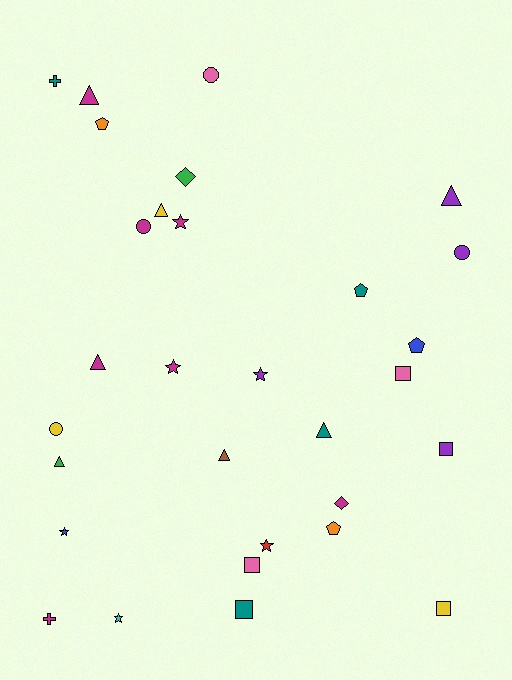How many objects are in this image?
There are 30 objects.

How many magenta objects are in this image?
There are 7 magenta objects.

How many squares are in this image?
There are 5 squares.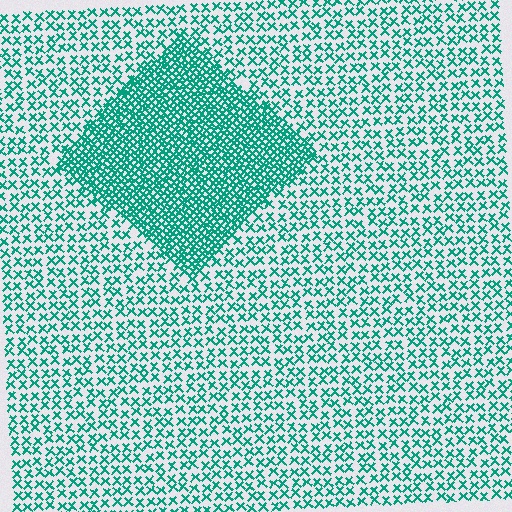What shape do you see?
I see a diamond.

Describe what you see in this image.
The image contains small teal elements arranged at two different densities. A diamond-shaped region is visible where the elements are more densely packed than the surrounding area.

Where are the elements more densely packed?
The elements are more densely packed inside the diamond boundary.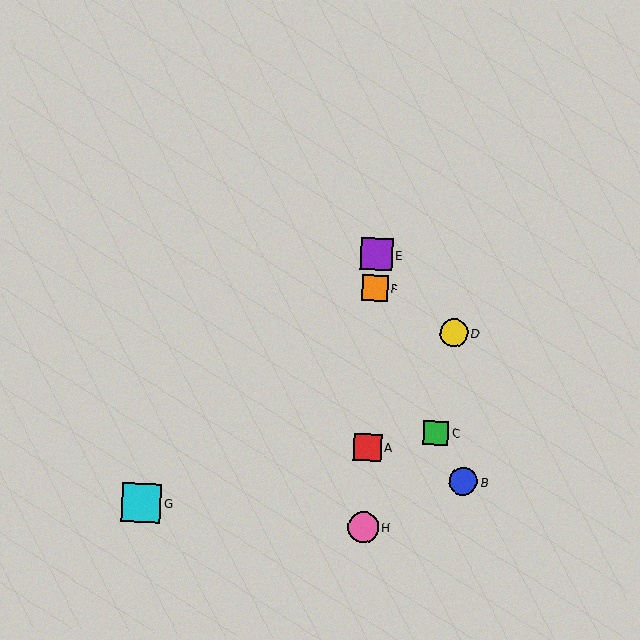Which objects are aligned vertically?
Objects A, E, F, H are aligned vertically.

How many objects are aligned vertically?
4 objects (A, E, F, H) are aligned vertically.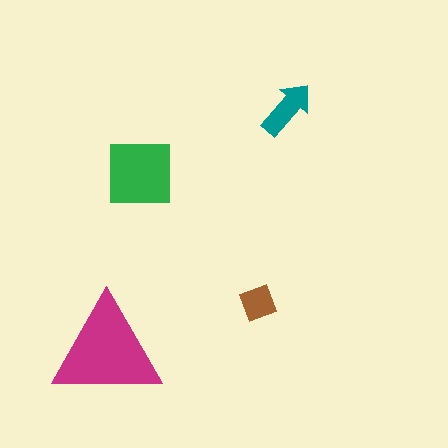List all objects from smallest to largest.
The brown diamond, the teal arrow, the green square, the magenta triangle.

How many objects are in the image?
There are 4 objects in the image.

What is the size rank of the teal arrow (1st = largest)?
3rd.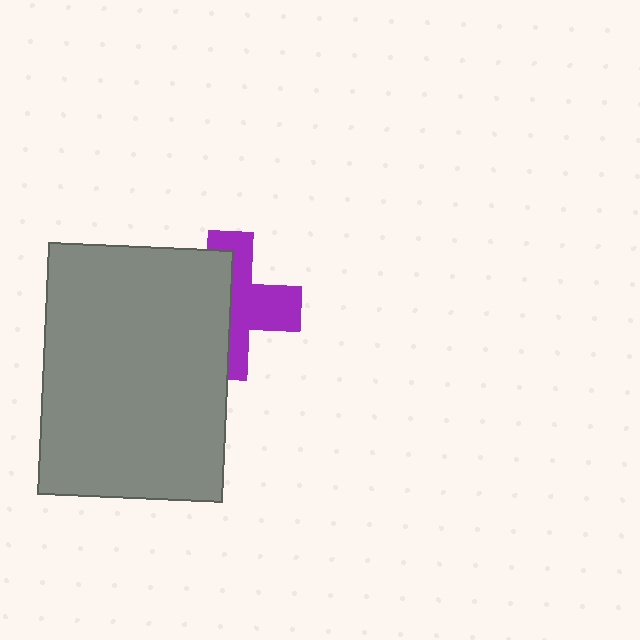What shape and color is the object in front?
The object in front is a gray rectangle.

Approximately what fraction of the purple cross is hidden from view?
Roughly 52% of the purple cross is hidden behind the gray rectangle.